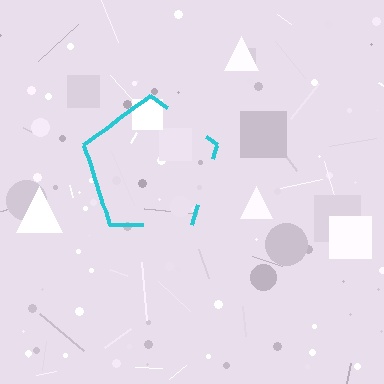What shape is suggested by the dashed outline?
The dashed outline suggests a pentagon.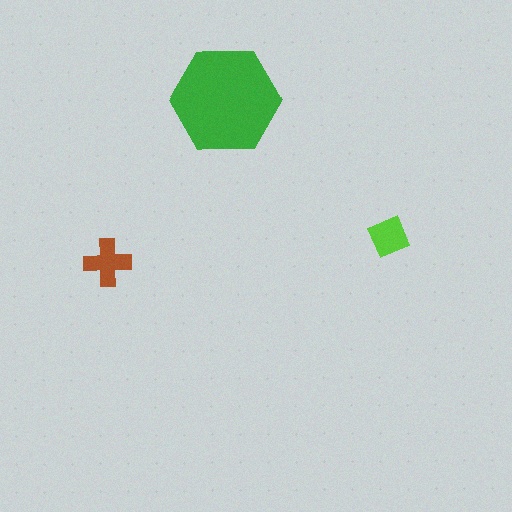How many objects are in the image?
There are 3 objects in the image.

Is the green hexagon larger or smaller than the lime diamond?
Larger.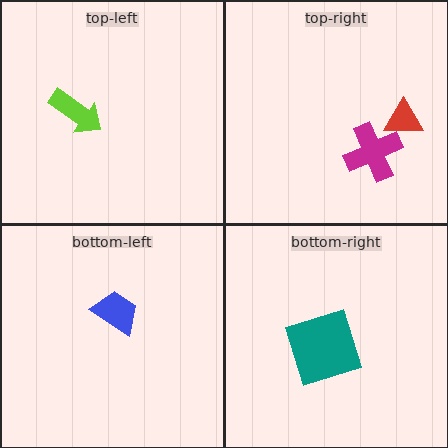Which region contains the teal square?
The bottom-right region.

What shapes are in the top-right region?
The magenta cross, the red triangle.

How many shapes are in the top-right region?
2.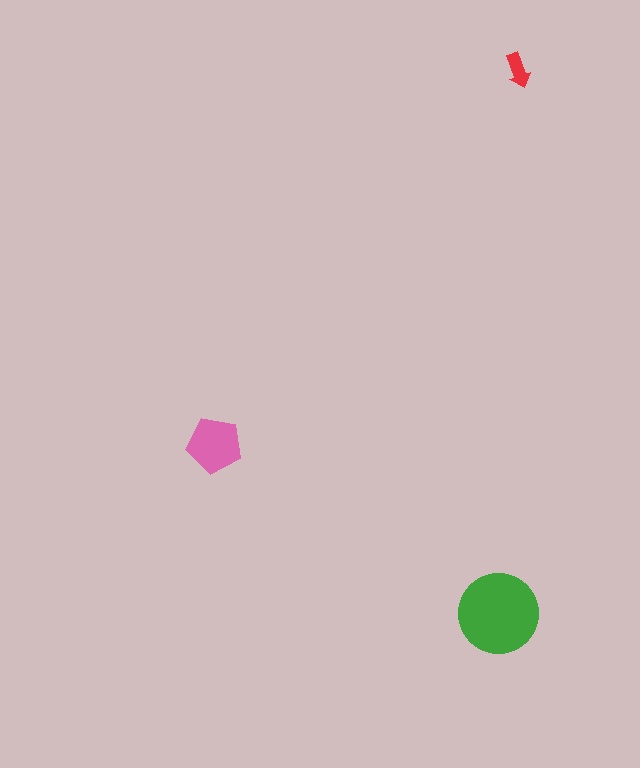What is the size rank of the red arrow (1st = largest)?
3rd.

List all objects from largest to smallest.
The green circle, the pink pentagon, the red arrow.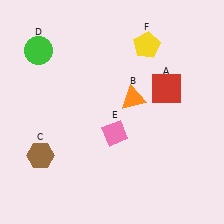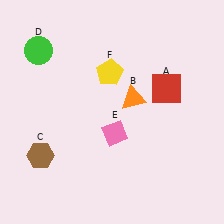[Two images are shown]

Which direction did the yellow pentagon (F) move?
The yellow pentagon (F) moved left.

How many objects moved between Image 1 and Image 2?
1 object moved between the two images.